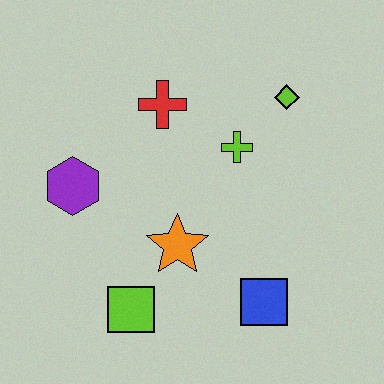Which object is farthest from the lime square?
The lime diamond is farthest from the lime square.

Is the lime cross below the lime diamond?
Yes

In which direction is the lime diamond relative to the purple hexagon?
The lime diamond is to the right of the purple hexagon.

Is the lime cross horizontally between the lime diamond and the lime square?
Yes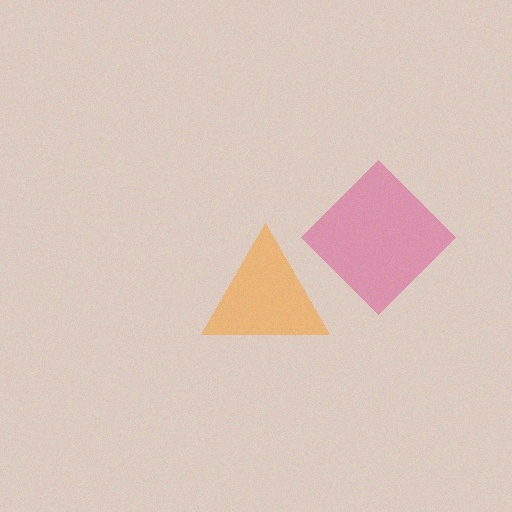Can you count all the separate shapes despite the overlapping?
Yes, there are 2 separate shapes.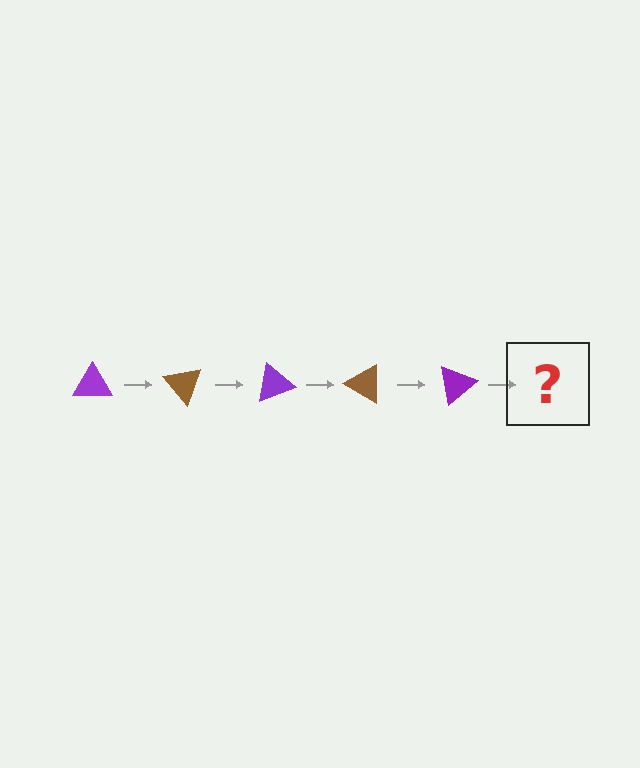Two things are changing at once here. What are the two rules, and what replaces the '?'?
The two rules are that it rotates 50 degrees each step and the color cycles through purple and brown. The '?' should be a brown triangle, rotated 250 degrees from the start.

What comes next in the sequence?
The next element should be a brown triangle, rotated 250 degrees from the start.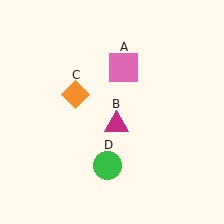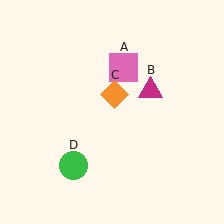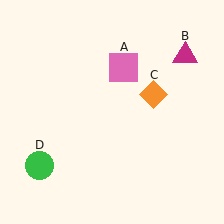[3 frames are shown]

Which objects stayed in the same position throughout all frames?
Pink square (object A) remained stationary.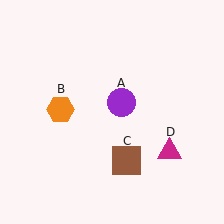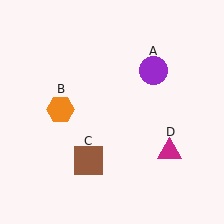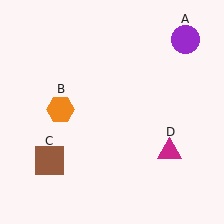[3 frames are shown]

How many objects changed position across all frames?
2 objects changed position: purple circle (object A), brown square (object C).